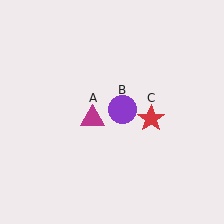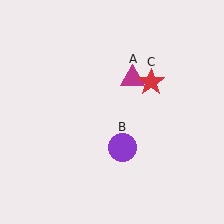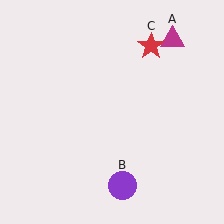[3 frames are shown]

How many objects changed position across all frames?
3 objects changed position: magenta triangle (object A), purple circle (object B), red star (object C).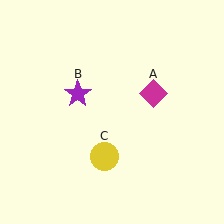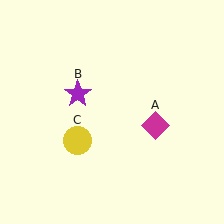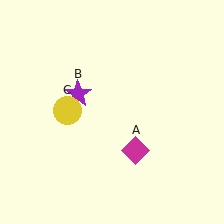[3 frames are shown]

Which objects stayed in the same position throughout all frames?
Purple star (object B) remained stationary.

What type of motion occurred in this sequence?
The magenta diamond (object A), yellow circle (object C) rotated clockwise around the center of the scene.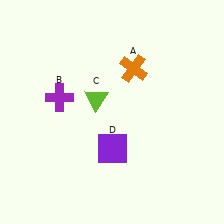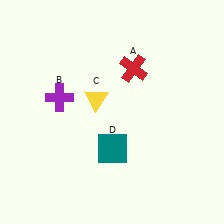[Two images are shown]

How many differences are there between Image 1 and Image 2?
There are 3 differences between the two images.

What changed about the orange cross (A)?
In Image 1, A is orange. In Image 2, it changed to red.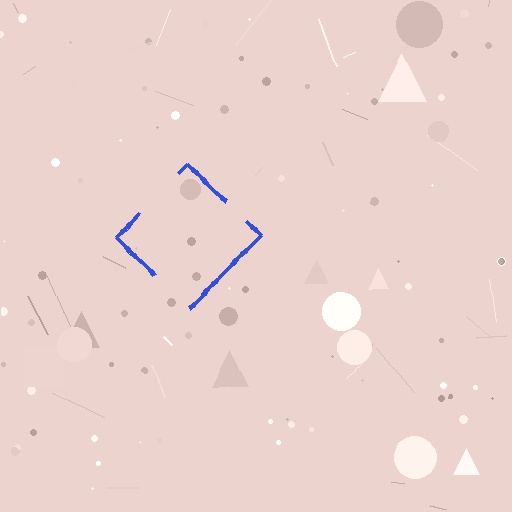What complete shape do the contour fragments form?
The contour fragments form a diamond.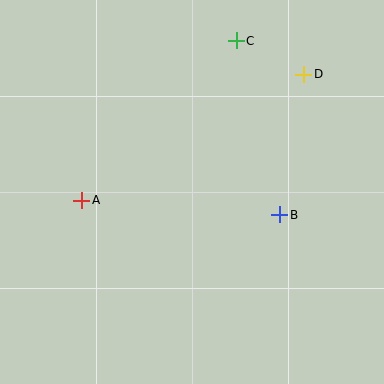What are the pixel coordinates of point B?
Point B is at (280, 215).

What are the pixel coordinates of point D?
Point D is at (304, 74).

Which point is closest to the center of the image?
Point B at (280, 215) is closest to the center.